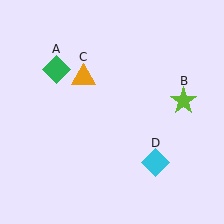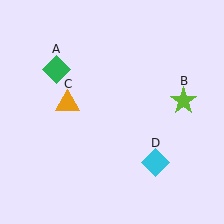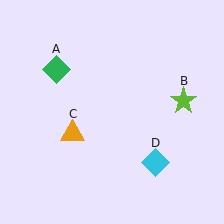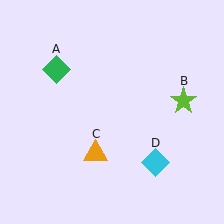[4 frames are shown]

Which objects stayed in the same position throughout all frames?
Green diamond (object A) and lime star (object B) and cyan diamond (object D) remained stationary.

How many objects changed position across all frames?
1 object changed position: orange triangle (object C).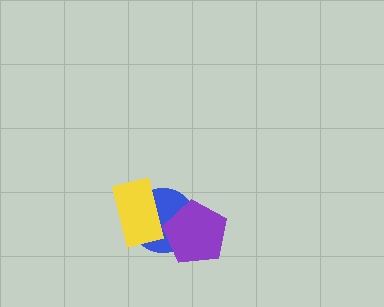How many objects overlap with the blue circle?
2 objects overlap with the blue circle.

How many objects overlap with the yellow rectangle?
1 object overlaps with the yellow rectangle.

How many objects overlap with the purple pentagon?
1 object overlaps with the purple pentagon.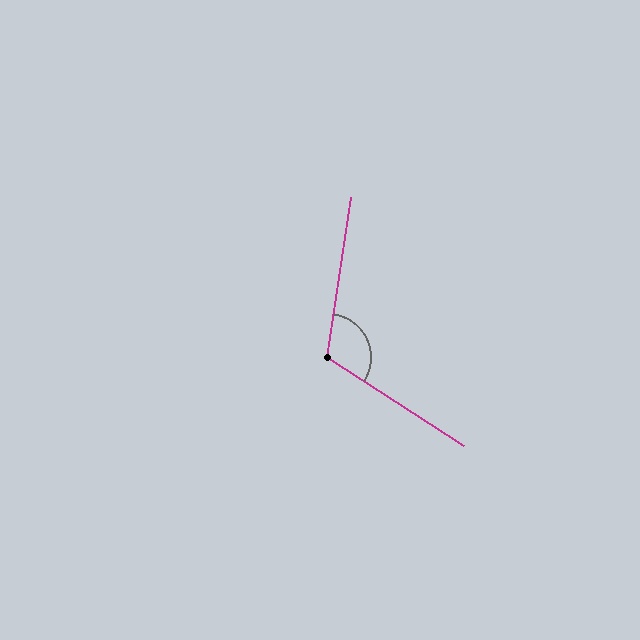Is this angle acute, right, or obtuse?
It is obtuse.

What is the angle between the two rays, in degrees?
Approximately 114 degrees.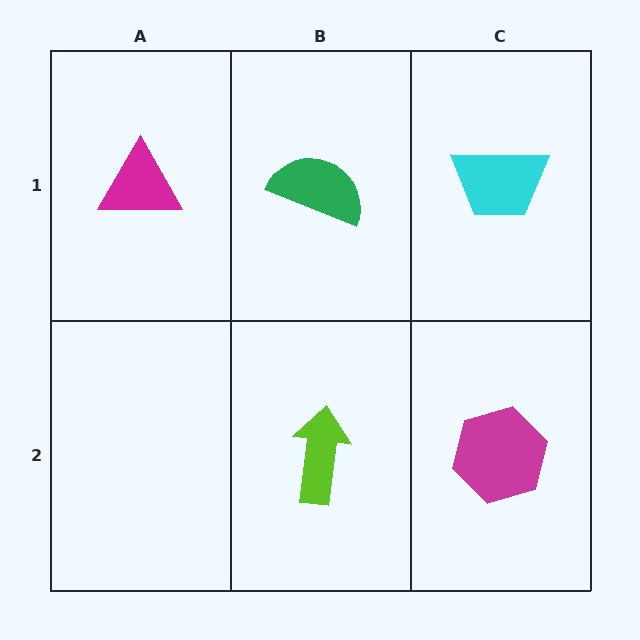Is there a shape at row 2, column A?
No, that cell is empty.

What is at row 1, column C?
A cyan trapezoid.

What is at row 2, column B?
A lime arrow.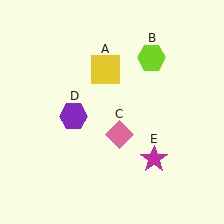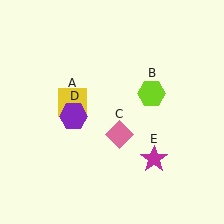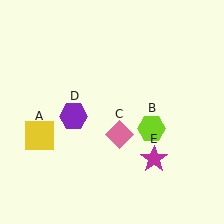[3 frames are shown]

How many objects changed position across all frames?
2 objects changed position: yellow square (object A), lime hexagon (object B).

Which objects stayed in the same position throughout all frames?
Pink diamond (object C) and purple hexagon (object D) and magenta star (object E) remained stationary.